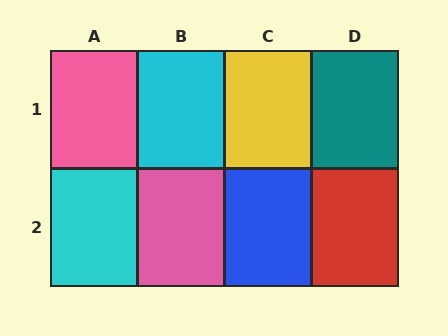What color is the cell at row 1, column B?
Cyan.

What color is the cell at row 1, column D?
Teal.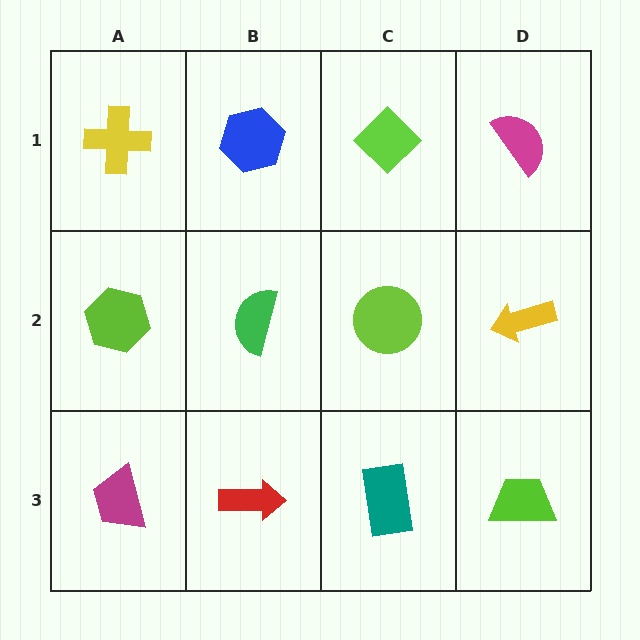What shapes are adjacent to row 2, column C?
A lime diamond (row 1, column C), a teal rectangle (row 3, column C), a green semicircle (row 2, column B), a yellow arrow (row 2, column D).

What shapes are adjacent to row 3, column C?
A lime circle (row 2, column C), a red arrow (row 3, column B), a lime trapezoid (row 3, column D).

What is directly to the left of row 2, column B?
A lime hexagon.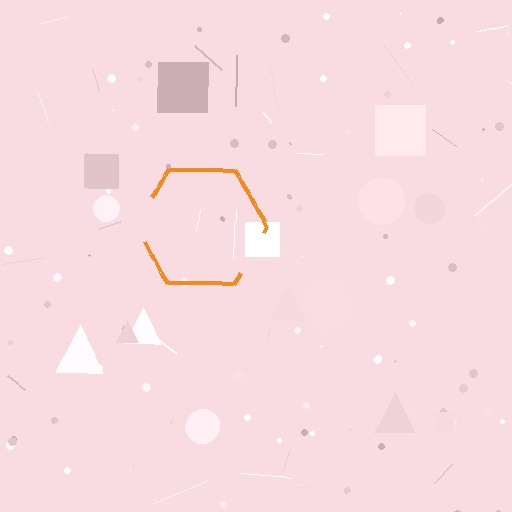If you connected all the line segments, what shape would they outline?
They would outline a hexagon.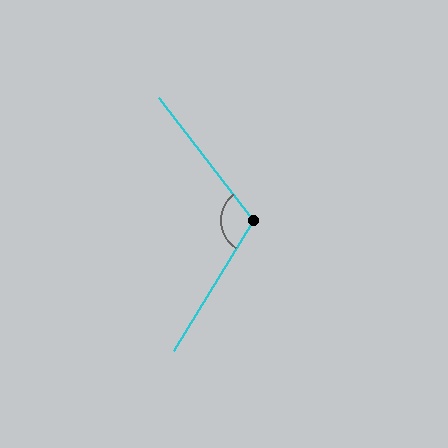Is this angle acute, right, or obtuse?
It is obtuse.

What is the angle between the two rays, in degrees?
Approximately 111 degrees.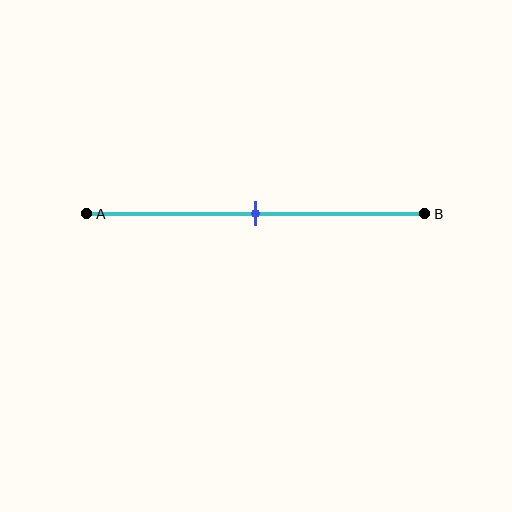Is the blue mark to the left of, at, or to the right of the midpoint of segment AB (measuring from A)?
The blue mark is approximately at the midpoint of segment AB.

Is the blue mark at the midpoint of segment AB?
Yes, the mark is approximately at the midpoint.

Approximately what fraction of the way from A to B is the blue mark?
The blue mark is approximately 50% of the way from A to B.